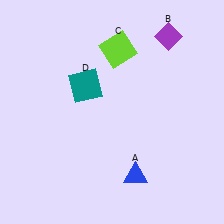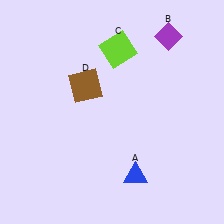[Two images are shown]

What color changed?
The square (D) changed from teal in Image 1 to brown in Image 2.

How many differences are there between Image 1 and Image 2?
There is 1 difference between the two images.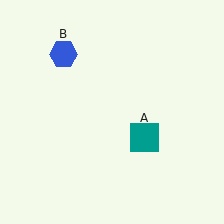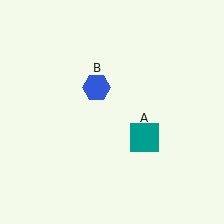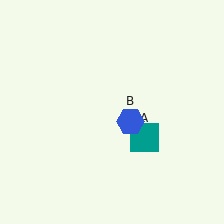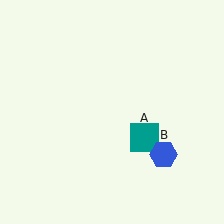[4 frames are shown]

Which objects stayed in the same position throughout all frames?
Teal square (object A) remained stationary.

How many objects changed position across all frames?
1 object changed position: blue hexagon (object B).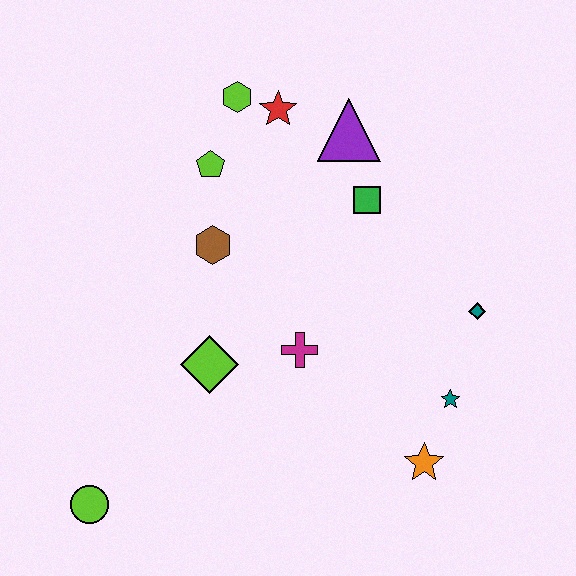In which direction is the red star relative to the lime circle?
The red star is above the lime circle.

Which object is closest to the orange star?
The teal star is closest to the orange star.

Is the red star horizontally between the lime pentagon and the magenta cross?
Yes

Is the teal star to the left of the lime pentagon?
No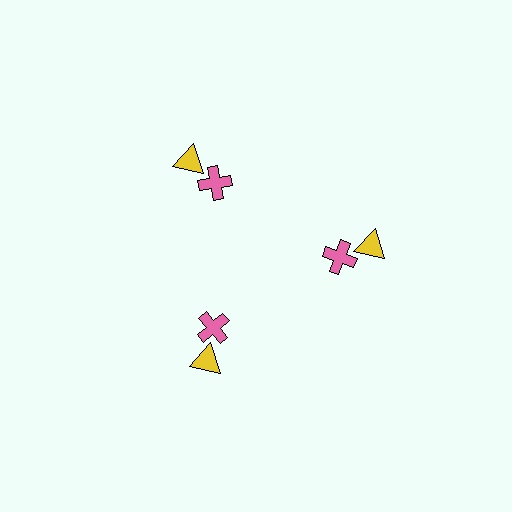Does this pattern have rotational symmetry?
Yes, this pattern has 3-fold rotational symmetry. It looks the same after rotating 120 degrees around the center.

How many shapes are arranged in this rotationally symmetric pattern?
There are 6 shapes, arranged in 3 groups of 2.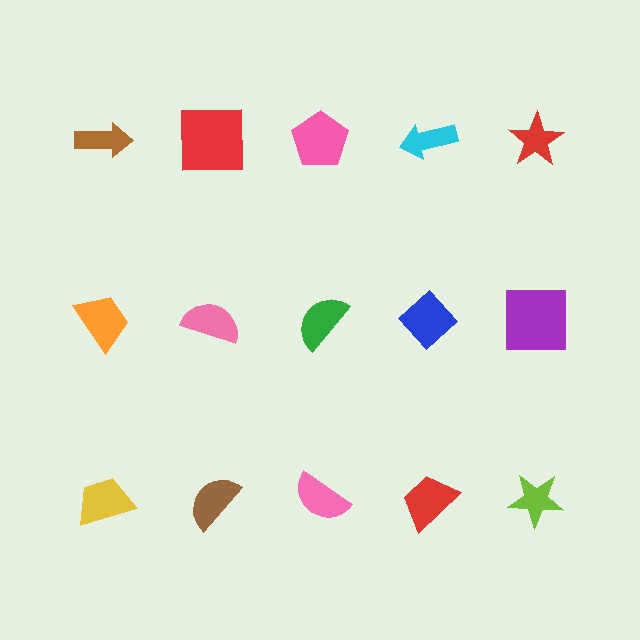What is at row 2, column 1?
An orange trapezoid.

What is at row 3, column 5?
A lime star.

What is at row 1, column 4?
A cyan arrow.